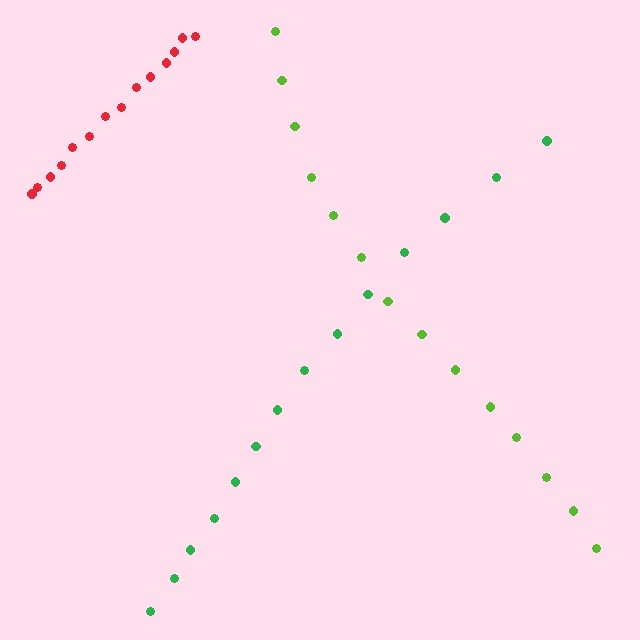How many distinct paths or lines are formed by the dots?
There are 3 distinct paths.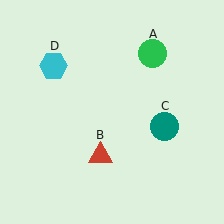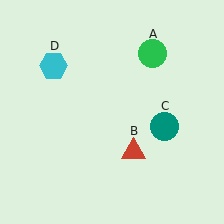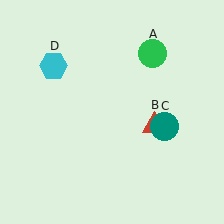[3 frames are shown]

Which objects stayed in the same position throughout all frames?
Green circle (object A) and teal circle (object C) and cyan hexagon (object D) remained stationary.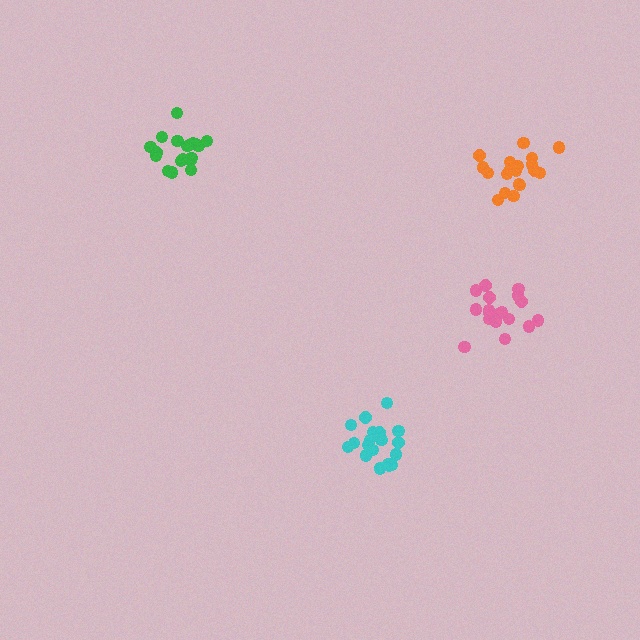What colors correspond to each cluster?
The clusters are colored: green, cyan, pink, orange.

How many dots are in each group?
Group 1: 19 dots, Group 2: 21 dots, Group 3: 18 dots, Group 4: 19 dots (77 total).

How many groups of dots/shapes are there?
There are 4 groups.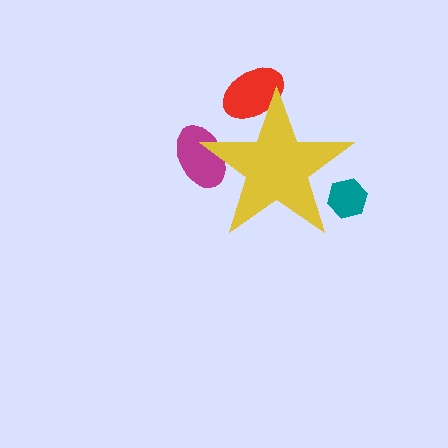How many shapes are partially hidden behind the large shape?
3 shapes are partially hidden.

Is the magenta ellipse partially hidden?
Yes, the magenta ellipse is partially hidden behind the yellow star.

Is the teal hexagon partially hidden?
Yes, the teal hexagon is partially hidden behind the yellow star.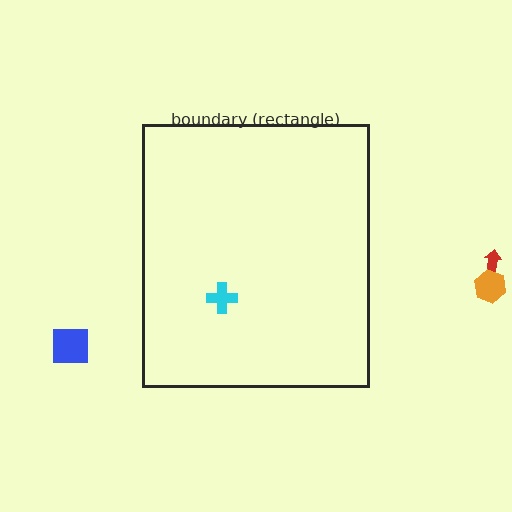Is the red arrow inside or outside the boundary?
Outside.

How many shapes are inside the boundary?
1 inside, 3 outside.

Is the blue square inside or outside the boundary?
Outside.